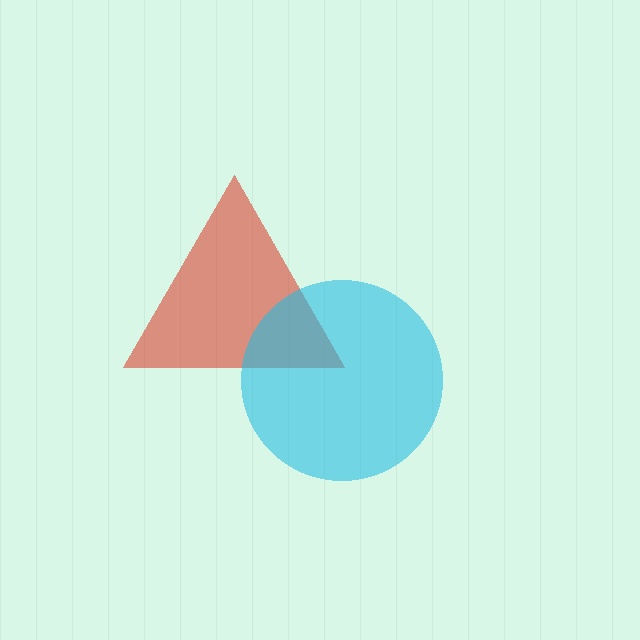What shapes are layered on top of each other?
The layered shapes are: a red triangle, a cyan circle.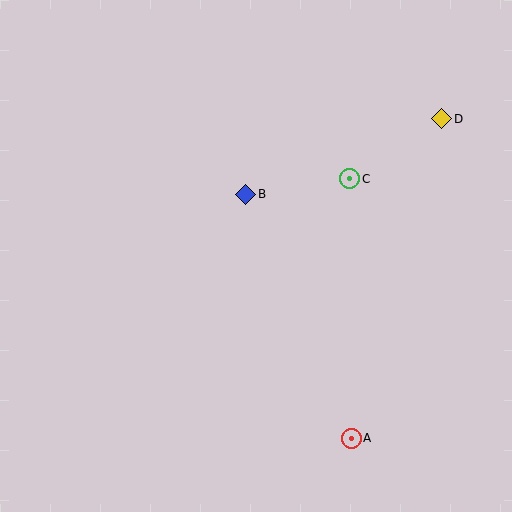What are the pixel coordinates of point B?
Point B is at (246, 194).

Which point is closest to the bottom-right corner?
Point A is closest to the bottom-right corner.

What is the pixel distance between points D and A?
The distance between D and A is 332 pixels.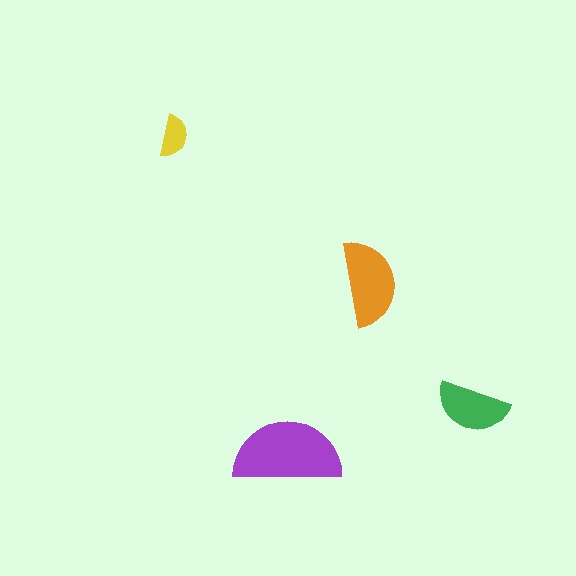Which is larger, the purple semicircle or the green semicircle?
The purple one.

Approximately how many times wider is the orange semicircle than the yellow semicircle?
About 2 times wider.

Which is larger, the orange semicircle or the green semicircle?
The orange one.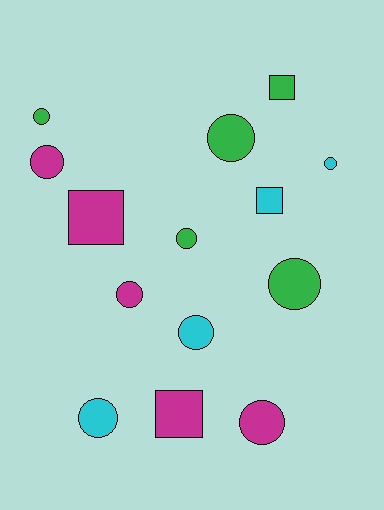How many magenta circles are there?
There are 3 magenta circles.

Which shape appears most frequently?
Circle, with 10 objects.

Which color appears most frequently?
Magenta, with 5 objects.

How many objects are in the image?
There are 14 objects.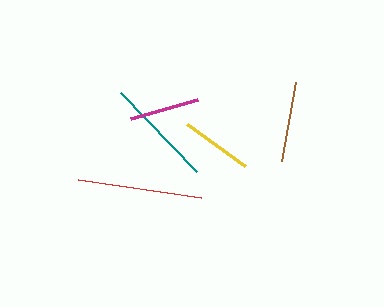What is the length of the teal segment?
The teal segment is approximately 110 pixels long.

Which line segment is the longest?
The red line is the longest at approximately 124 pixels.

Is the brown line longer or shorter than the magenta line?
The brown line is longer than the magenta line.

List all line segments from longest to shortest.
From longest to shortest: red, teal, brown, yellow, magenta.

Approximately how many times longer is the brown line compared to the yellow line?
The brown line is approximately 1.1 times the length of the yellow line.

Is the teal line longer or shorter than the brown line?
The teal line is longer than the brown line.